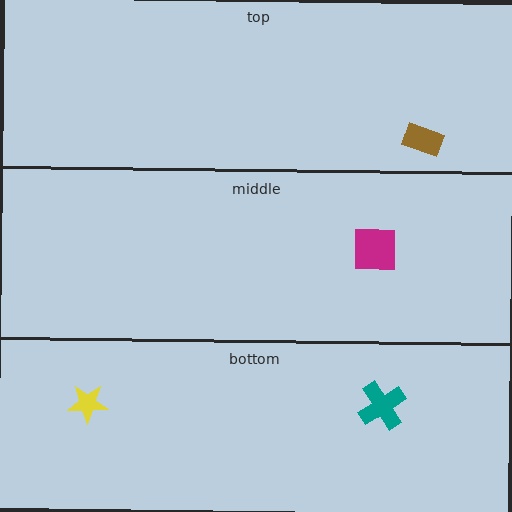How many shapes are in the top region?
1.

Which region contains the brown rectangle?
The top region.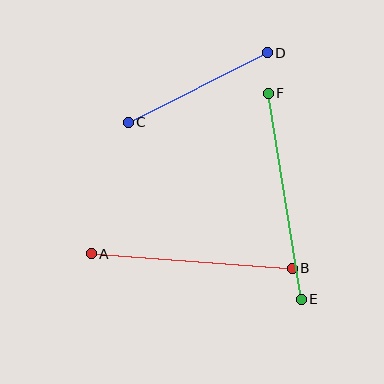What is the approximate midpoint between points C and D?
The midpoint is at approximately (198, 87) pixels.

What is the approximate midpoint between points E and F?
The midpoint is at approximately (285, 196) pixels.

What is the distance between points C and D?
The distance is approximately 155 pixels.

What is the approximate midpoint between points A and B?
The midpoint is at approximately (192, 261) pixels.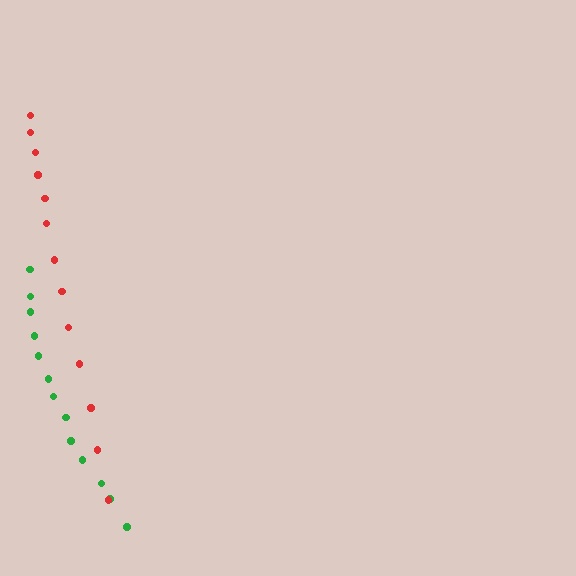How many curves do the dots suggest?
There are 2 distinct paths.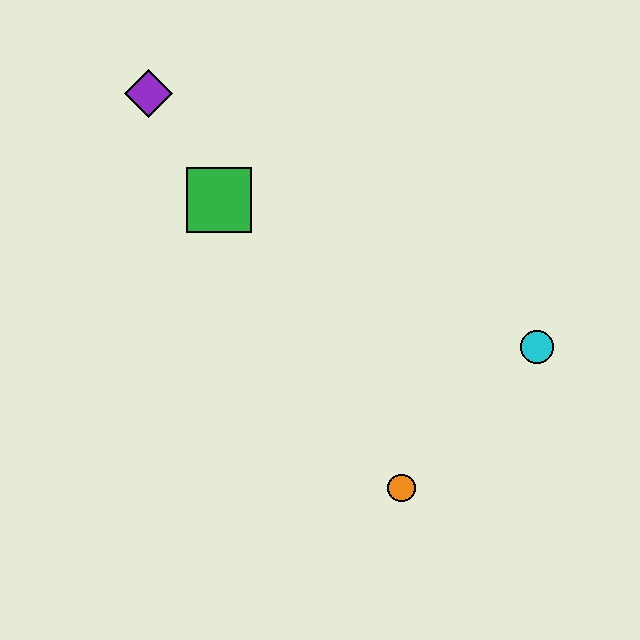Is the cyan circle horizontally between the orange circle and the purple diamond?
No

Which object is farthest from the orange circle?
The purple diamond is farthest from the orange circle.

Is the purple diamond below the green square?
No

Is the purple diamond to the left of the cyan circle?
Yes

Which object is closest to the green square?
The purple diamond is closest to the green square.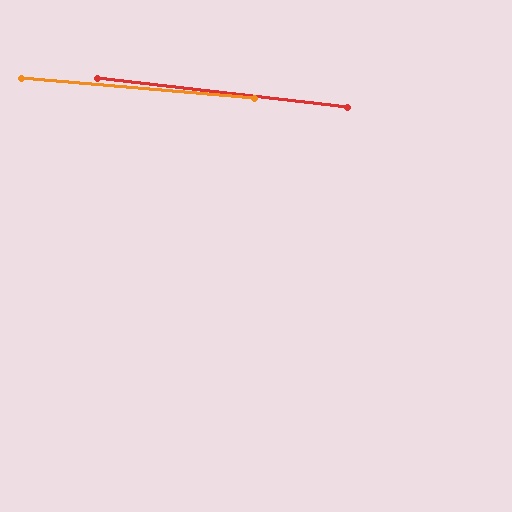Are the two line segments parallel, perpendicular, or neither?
Parallel — their directions differ by only 1.7°.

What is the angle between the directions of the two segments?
Approximately 2 degrees.